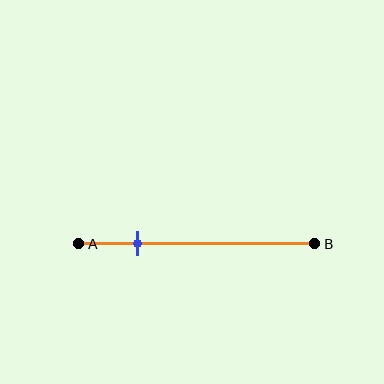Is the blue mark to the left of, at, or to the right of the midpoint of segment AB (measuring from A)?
The blue mark is to the left of the midpoint of segment AB.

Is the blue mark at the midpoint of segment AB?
No, the mark is at about 25% from A, not at the 50% midpoint.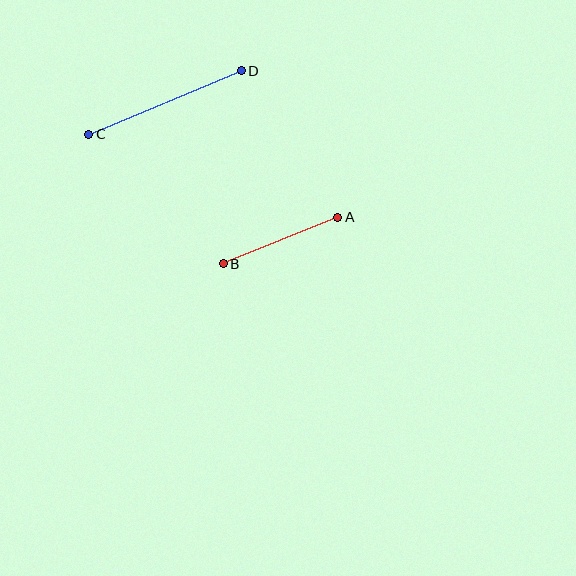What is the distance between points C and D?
The distance is approximately 165 pixels.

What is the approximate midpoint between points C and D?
The midpoint is at approximately (165, 102) pixels.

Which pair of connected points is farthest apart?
Points C and D are farthest apart.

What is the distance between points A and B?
The distance is approximately 124 pixels.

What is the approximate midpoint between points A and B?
The midpoint is at approximately (281, 240) pixels.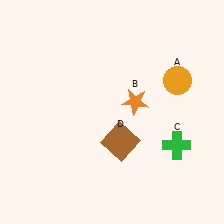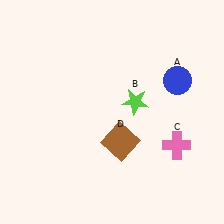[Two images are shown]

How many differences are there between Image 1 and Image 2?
There are 3 differences between the two images.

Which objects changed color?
A changed from orange to blue. B changed from orange to lime. C changed from green to pink.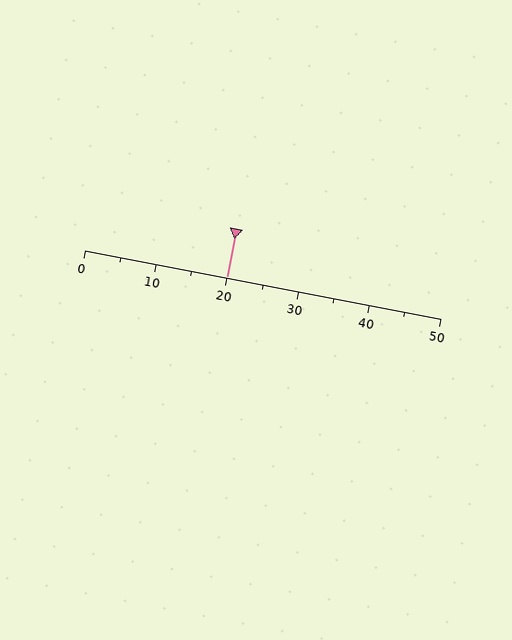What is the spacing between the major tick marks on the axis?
The major ticks are spaced 10 apart.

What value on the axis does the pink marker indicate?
The marker indicates approximately 20.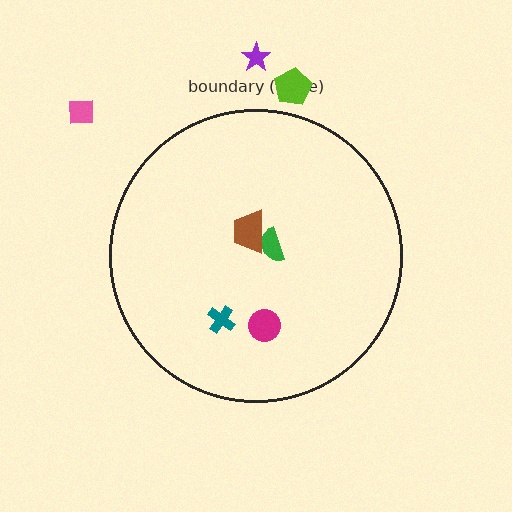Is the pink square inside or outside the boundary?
Outside.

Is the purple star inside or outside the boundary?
Outside.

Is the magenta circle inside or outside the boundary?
Inside.